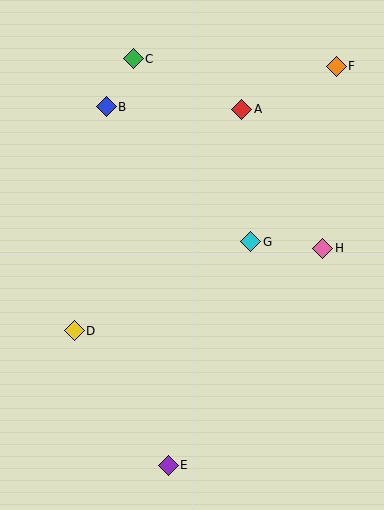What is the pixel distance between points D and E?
The distance between D and E is 164 pixels.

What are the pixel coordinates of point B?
Point B is at (106, 107).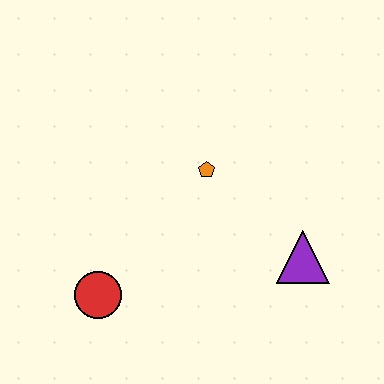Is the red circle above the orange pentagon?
No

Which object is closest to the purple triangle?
The orange pentagon is closest to the purple triangle.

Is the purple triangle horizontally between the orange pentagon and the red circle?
No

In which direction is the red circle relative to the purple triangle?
The red circle is to the left of the purple triangle.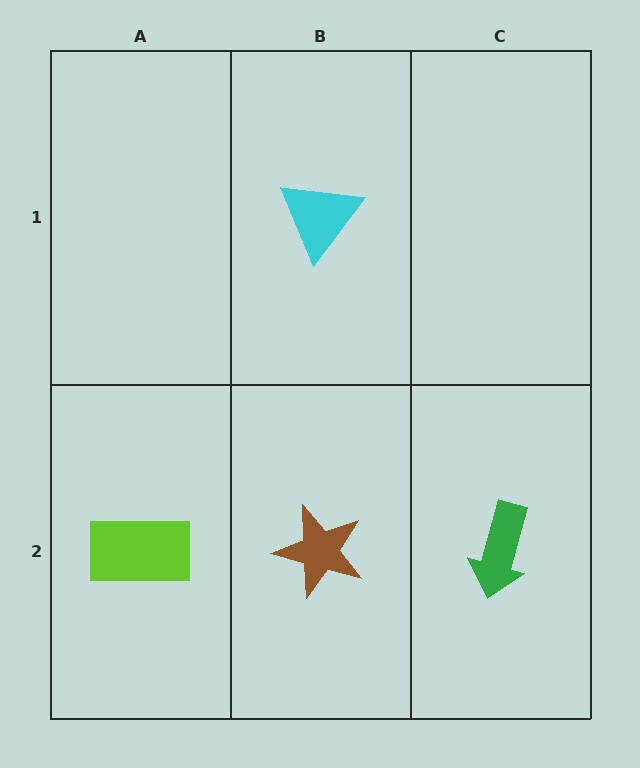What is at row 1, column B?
A cyan triangle.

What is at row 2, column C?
A green arrow.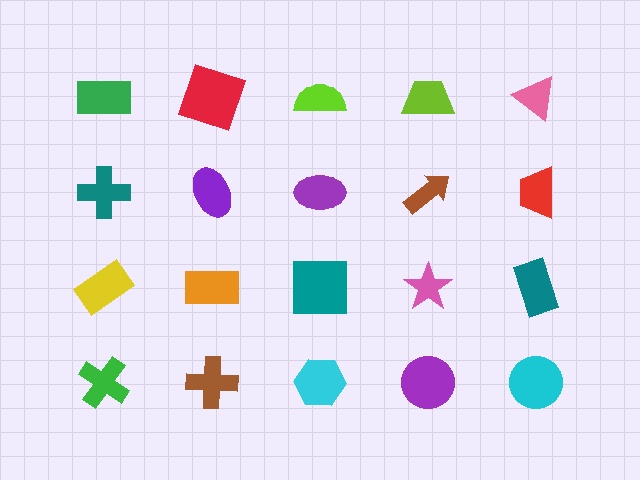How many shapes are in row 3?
5 shapes.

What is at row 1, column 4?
A lime trapezoid.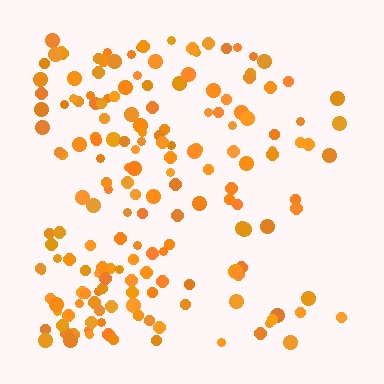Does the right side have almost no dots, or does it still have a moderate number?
Still a moderate number, just noticeably fewer than the left.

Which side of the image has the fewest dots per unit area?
The right.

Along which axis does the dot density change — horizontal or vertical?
Horizontal.